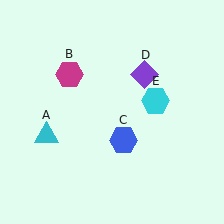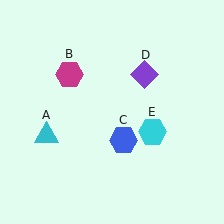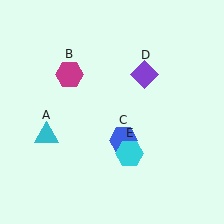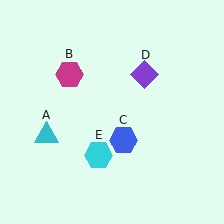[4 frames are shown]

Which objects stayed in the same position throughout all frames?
Cyan triangle (object A) and magenta hexagon (object B) and blue hexagon (object C) and purple diamond (object D) remained stationary.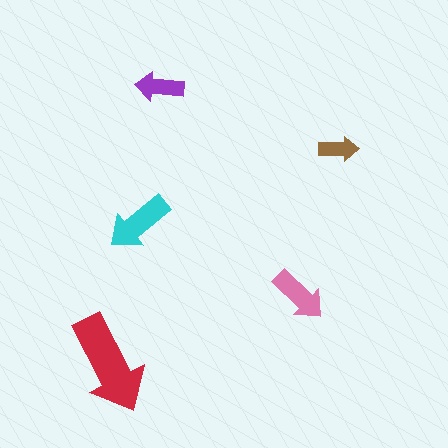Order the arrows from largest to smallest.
the red one, the cyan one, the pink one, the purple one, the brown one.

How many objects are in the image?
There are 5 objects in the image.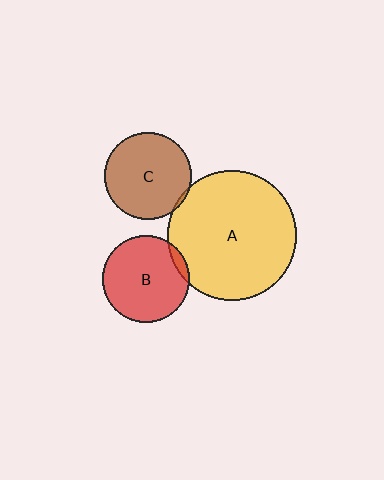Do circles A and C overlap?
Yes.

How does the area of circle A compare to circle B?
Approximately 2.2 times.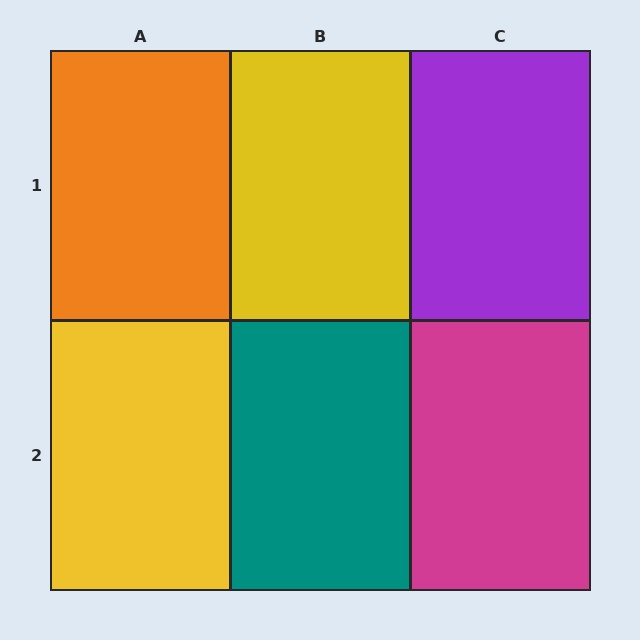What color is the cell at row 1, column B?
Yellow.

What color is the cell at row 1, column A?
Orange.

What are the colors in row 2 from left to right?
Yellow, teal, magenta.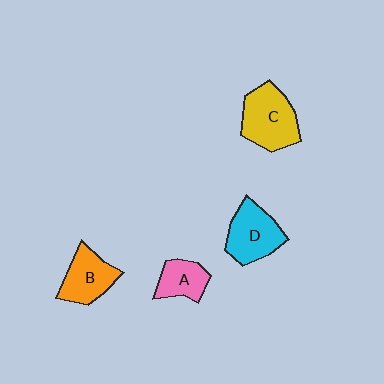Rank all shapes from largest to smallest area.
From largest to smallest: C (yellow), D (cyan), B (orange), A (pink).